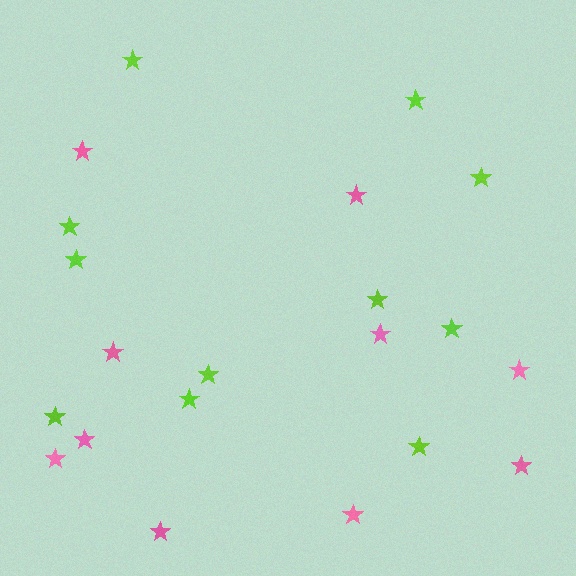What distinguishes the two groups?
There are 2 groups: one group of pink stars (10) and one group of lime stars (11).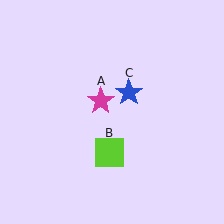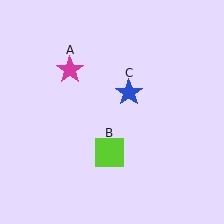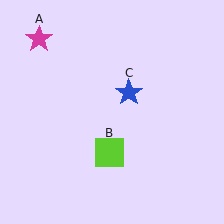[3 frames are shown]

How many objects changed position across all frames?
1 object changed position: magenta star (object A).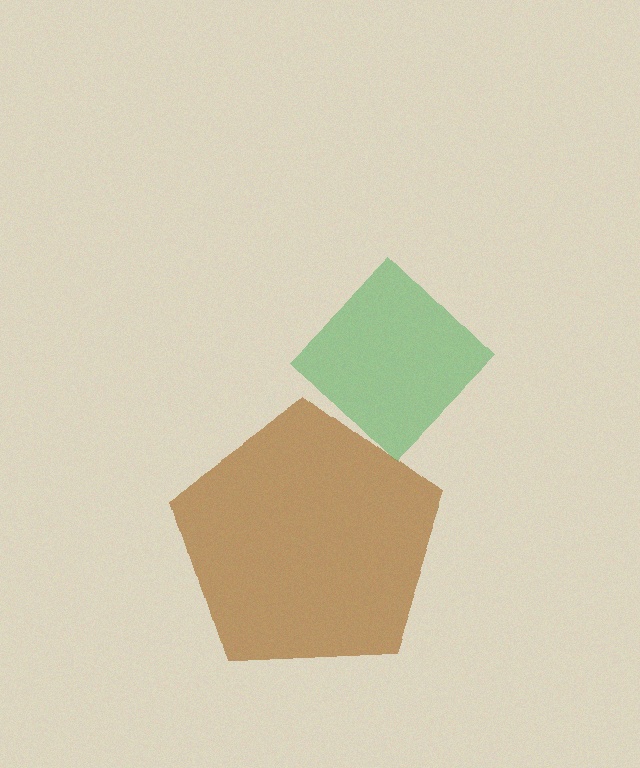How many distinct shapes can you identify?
There are 2 distinct shapes: a green diamond, a brown pentagon.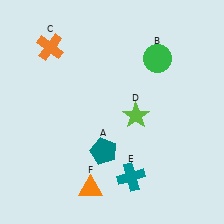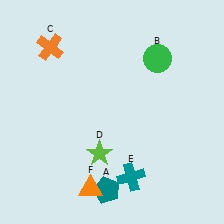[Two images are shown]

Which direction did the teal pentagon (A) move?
The teal pentagon (A) moved down.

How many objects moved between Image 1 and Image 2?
2 objects moved between the two images.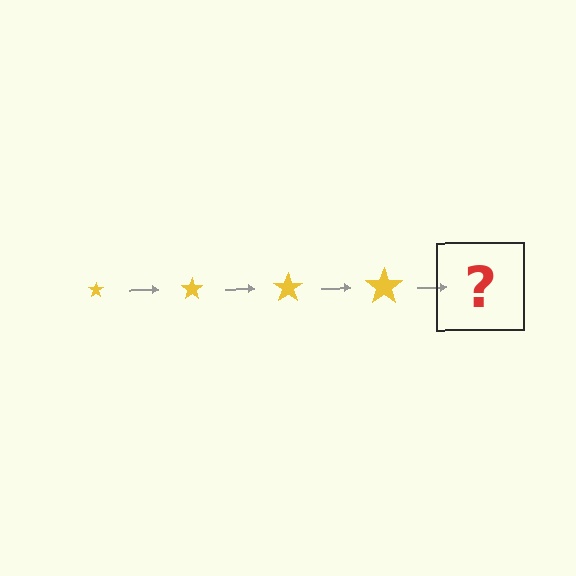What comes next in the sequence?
The next element should be a yellow star, larger than the previous one.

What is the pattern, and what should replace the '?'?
The pattern is that the star gets progressively larger each step. The '?' should be a yellow star, larger than the previous one.